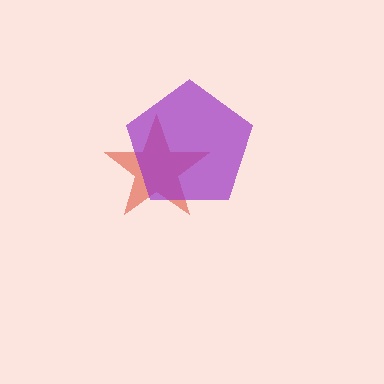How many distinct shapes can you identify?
There are 2 distinct shapes: a red star, a purple pentagon.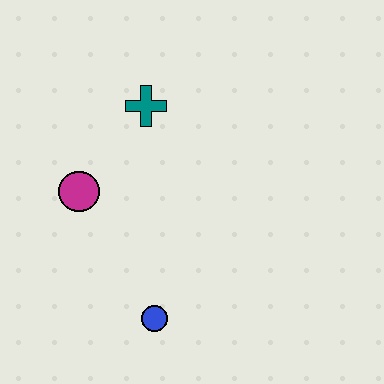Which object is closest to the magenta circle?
The teal cross is closest to the magenta circle.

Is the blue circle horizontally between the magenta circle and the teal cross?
No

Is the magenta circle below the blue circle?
No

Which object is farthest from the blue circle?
The teal cross is farthest from the blue circle.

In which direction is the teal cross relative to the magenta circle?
The teal cross is above the magenta circle.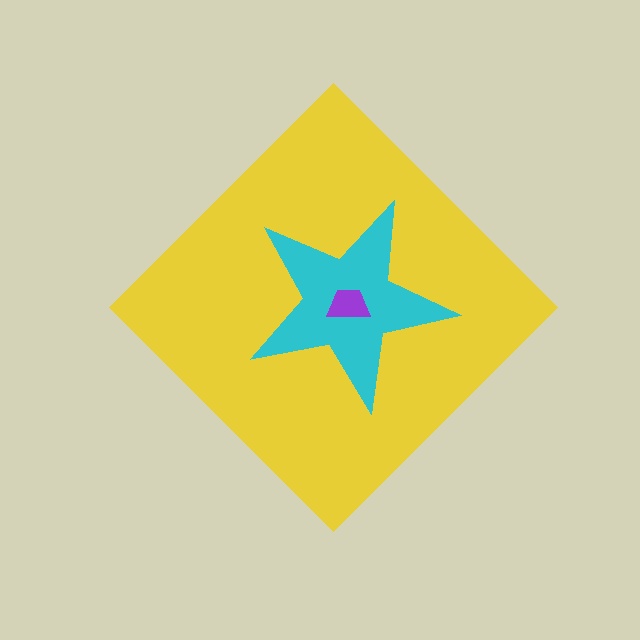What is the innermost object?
The purple trapezoid.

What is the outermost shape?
The yellow diamond.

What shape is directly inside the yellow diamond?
The cyan star.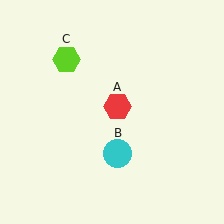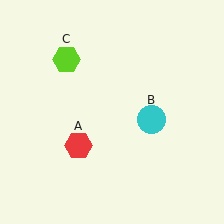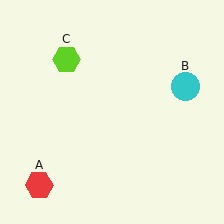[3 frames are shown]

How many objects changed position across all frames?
2 objects changed position: red hexagon (object A), cyan circle (object B).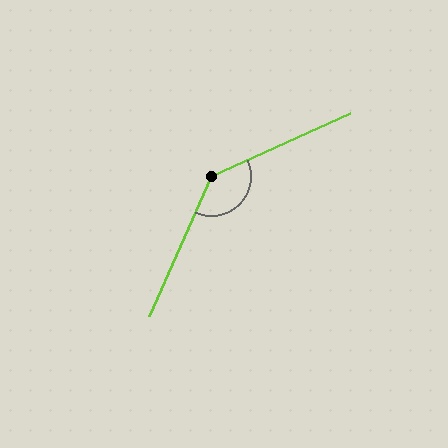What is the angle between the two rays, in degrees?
Approximately 138 degrees.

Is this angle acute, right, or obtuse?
It is obtuse.